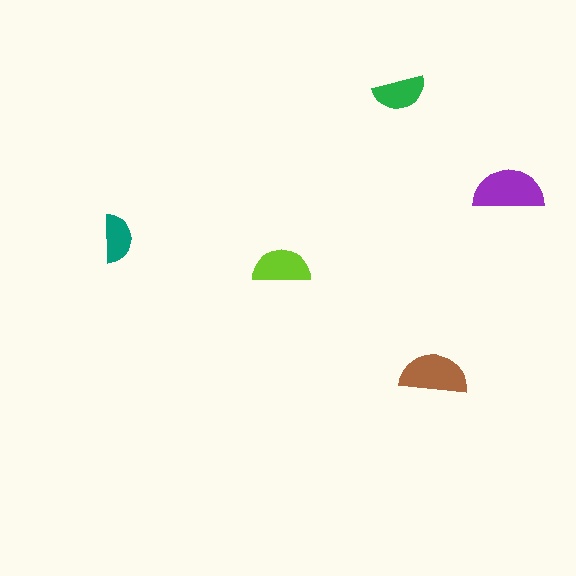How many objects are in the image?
There are 5 objects in the image.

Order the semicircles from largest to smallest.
the purple one, the brown one, the lime one, the green one, the teal one.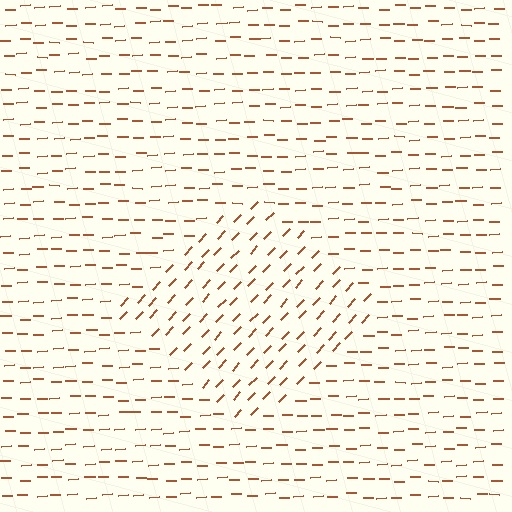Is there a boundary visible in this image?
Yes, there is a texture boundary formed by a change in line orientation.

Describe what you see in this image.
The image is filled with small brown line segments. A diamond region in the image has lines oriented differently from the surrounding lines, creating a visible texture boundary.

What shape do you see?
I see a diamond.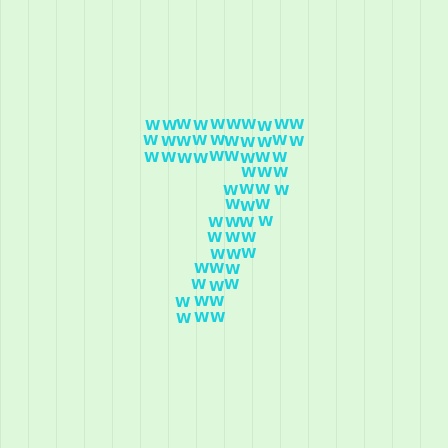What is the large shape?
The large shape is the digit 7.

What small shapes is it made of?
It is made of small letter W's.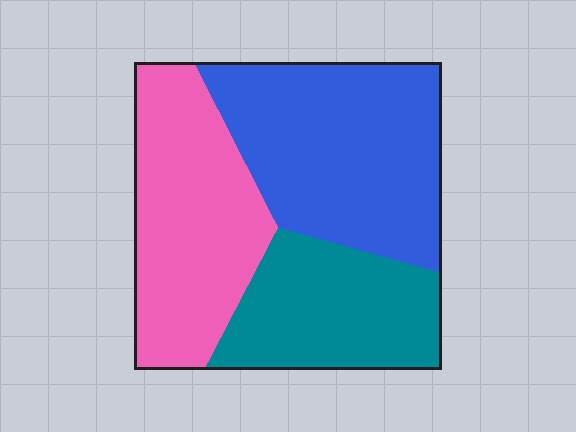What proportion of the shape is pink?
Pink takes up between a quarter and a half of the shape.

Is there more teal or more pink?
Pink.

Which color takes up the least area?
Teal, at roughly 25%.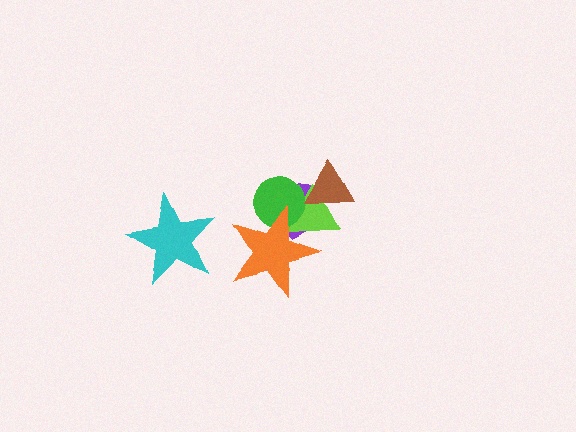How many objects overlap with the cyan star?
0 objects overlap with the cyan star.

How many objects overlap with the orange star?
3 objects overlap with the orange star.